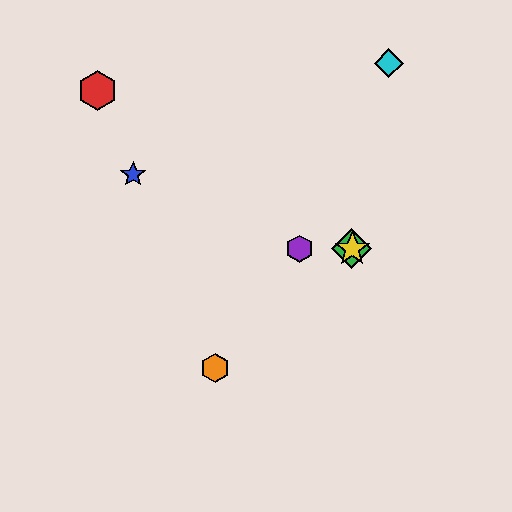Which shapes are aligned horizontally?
The green diamond, the yellow star, the purple hexagon are aligned horizontally.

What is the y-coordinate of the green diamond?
The green diamond is at y≈249.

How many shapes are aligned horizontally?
3 shapes (the green diamond, the yellow star, the purple hexagon) are aligned horizontally.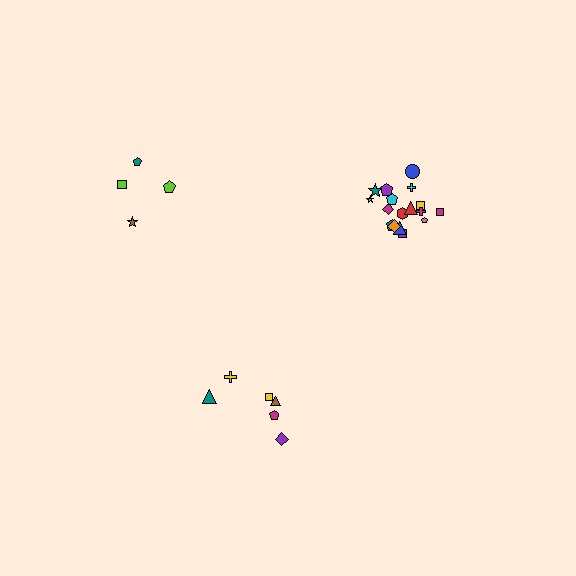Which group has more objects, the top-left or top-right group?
The top-right group.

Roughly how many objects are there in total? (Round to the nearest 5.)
Roughly 30 objects in total.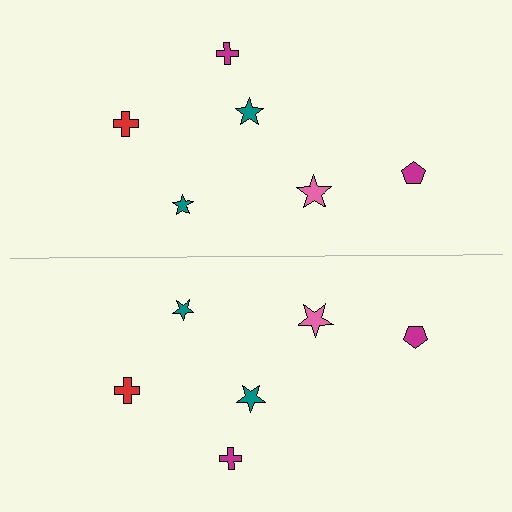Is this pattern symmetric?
Yes, this pattern has bilateral (reflection) symmetry.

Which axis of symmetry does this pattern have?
The pattern has a horizontal axis of symmetry running through the center of the image.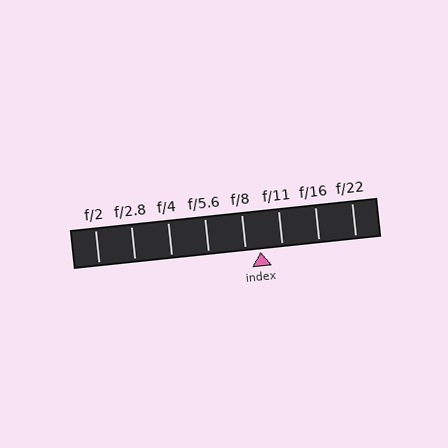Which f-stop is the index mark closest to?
The index mark is closest to f/8.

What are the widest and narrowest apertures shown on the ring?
The widest aperture shown is f/2 and the narrowest is f/22.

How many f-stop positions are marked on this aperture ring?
There are 8 f-stop positions marked.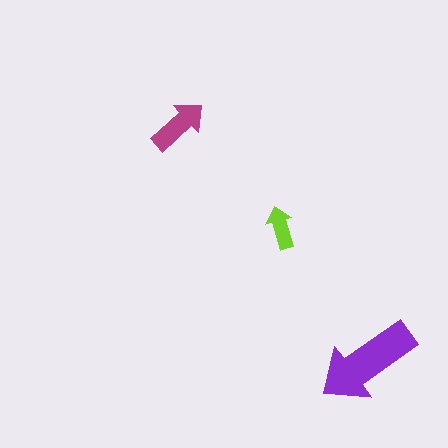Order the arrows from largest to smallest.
the purple one, the magenta one, the lime one.